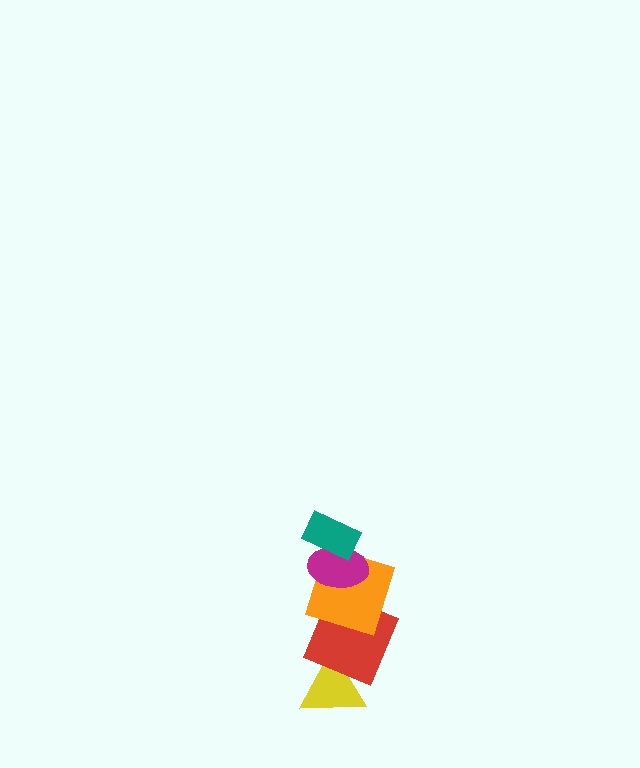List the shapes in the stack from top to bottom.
From top to bottom: the teal rectangle, the magenta ellipse, the orange square, the red square, the yellow triangle.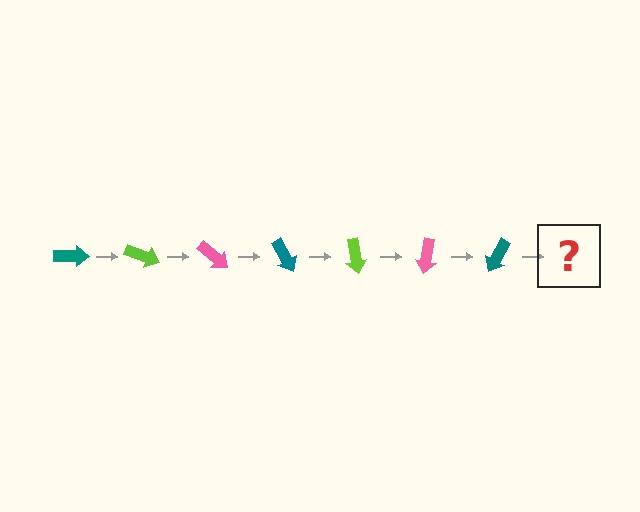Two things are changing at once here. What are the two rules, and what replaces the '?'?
The two rules are that it rotates 20 degrees each step and the color cycles through teal, lime, and pink. The '?' should be a lime arrow, rotated 140 degrees from the start.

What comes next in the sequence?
The next element should be a lime arrow, rotated 140 degrees from the start.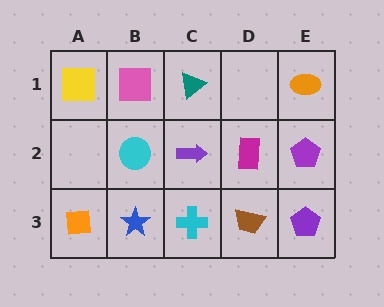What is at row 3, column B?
A blue star.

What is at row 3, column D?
A brown trapezoid.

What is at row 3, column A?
An orange square.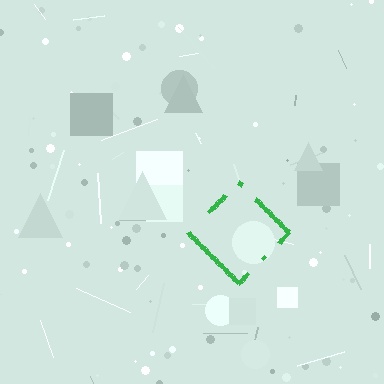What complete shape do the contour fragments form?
The contour fragments form a diamond.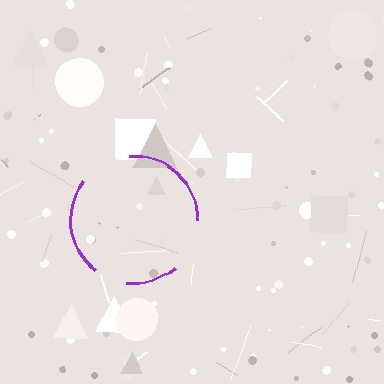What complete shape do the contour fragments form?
The contour fragments form a circle.